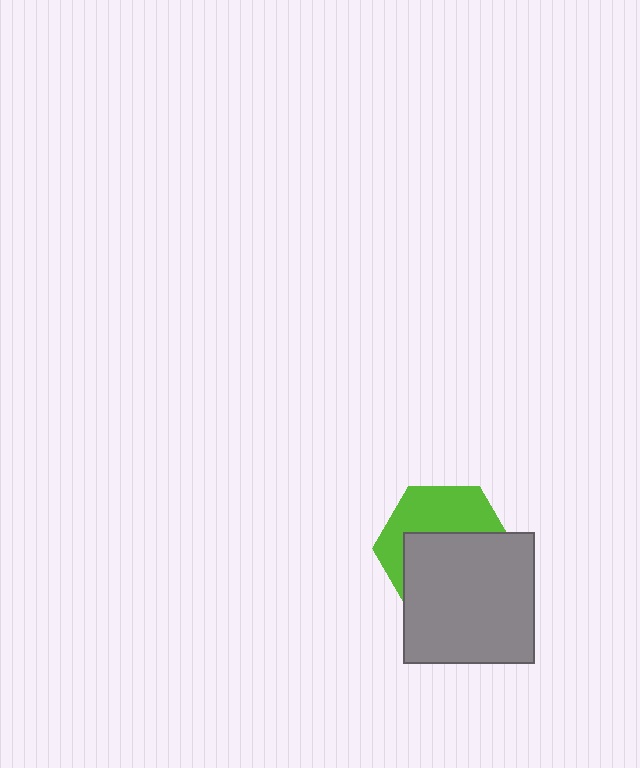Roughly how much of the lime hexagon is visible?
A small part of it is visible (roughly 43%).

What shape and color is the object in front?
The object in front is a gray square.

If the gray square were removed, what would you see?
You would see the complete lime hexagon.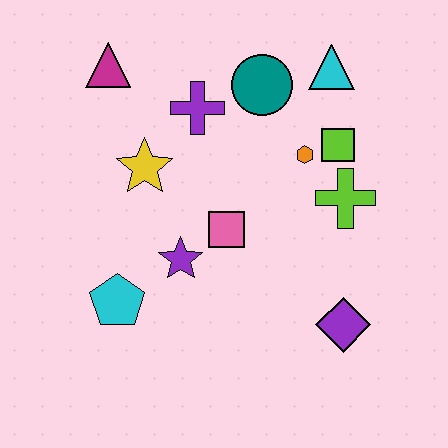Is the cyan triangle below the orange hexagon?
No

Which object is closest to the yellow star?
The purple cross is closest to the yellow star.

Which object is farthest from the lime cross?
The magenta triangle is farthest from the lime cross.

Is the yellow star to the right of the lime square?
No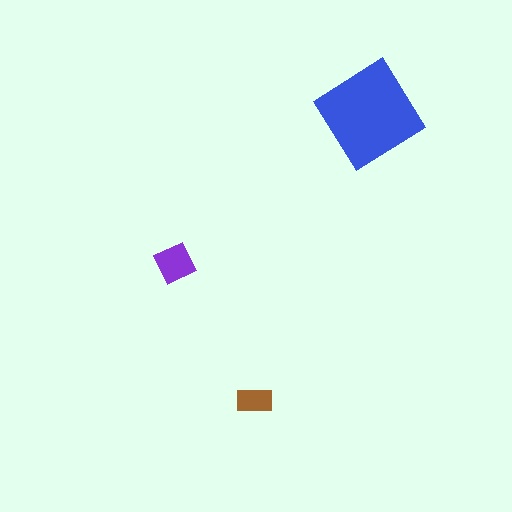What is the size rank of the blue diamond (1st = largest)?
1st.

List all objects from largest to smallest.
The blue diamond, the purple square, the brown rectangle.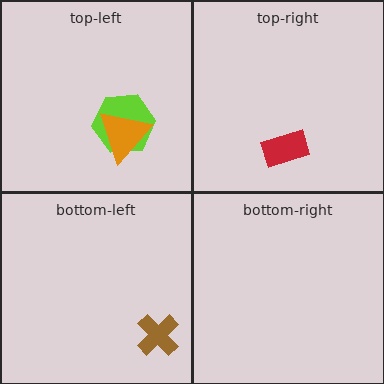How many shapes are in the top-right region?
1.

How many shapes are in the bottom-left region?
1.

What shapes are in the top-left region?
The lime hexagon, the orange triangle.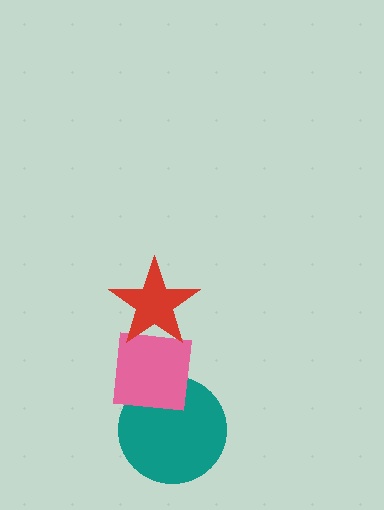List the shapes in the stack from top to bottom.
From top to bottom: the red star, the pink square, the teal circle.